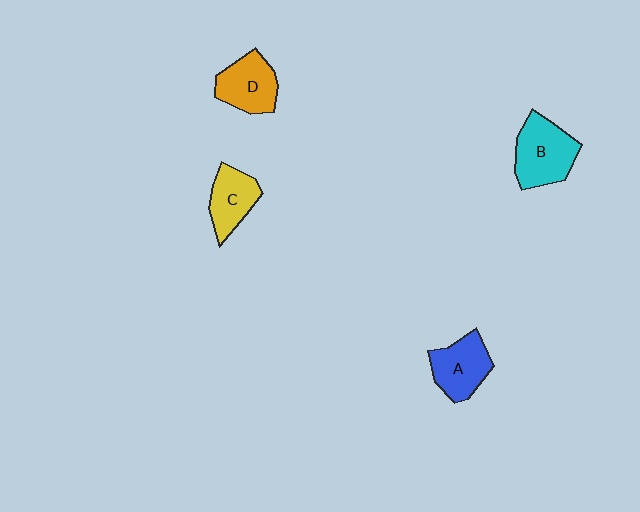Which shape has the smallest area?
Shape C (yellow).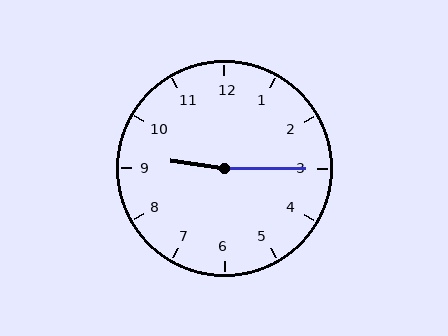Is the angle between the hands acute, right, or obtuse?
It is obtuse.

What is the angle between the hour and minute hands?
Approximately 172 degrees.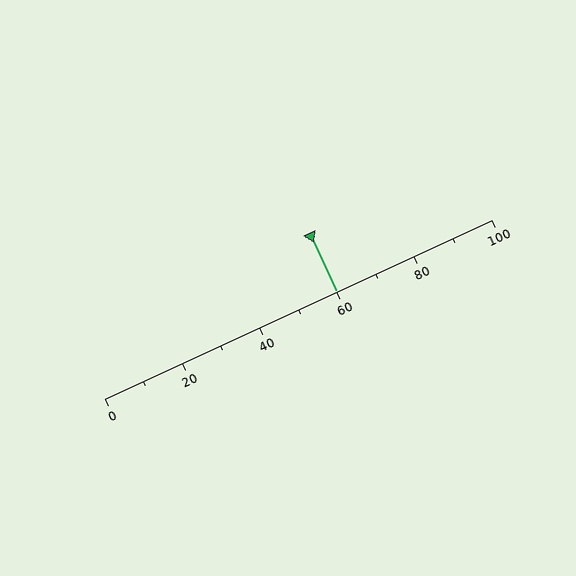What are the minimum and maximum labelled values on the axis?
The axis runs from 0 to 100.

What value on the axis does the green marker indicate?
The marker indicates approximately 60.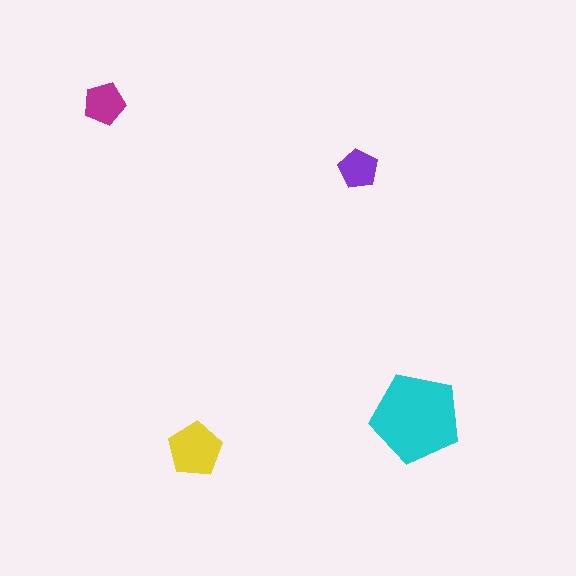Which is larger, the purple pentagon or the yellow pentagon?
The yellow one.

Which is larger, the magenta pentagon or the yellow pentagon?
The yellow one.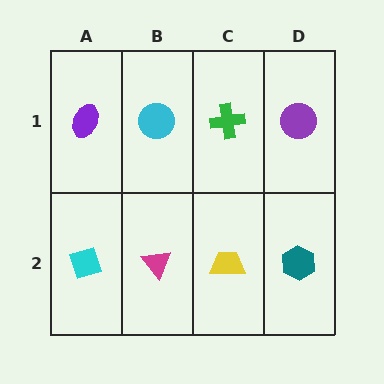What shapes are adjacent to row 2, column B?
A cyan circle (row 1, column B), a cyan diamond (row 2, column A), a yellow trapezoid (row 2, column C).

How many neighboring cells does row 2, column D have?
2.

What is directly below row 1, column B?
A magenta triangle.